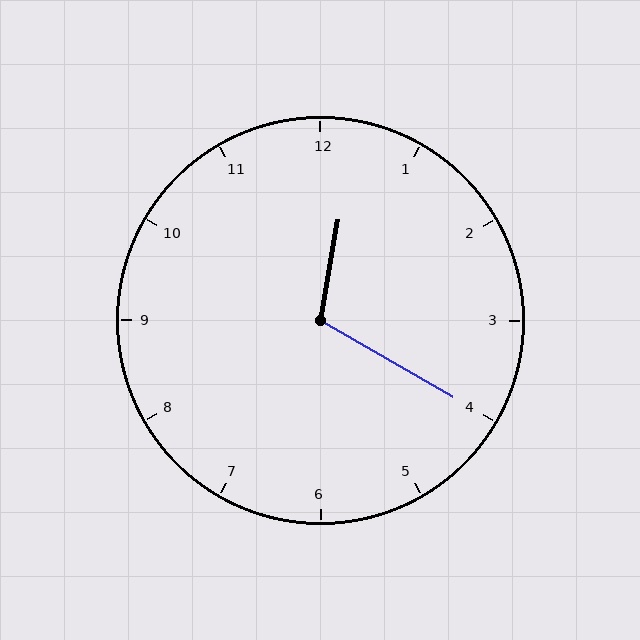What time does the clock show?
12:20.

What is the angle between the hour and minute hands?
Approximately 110 degrees.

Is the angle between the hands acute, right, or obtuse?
It is obtuse.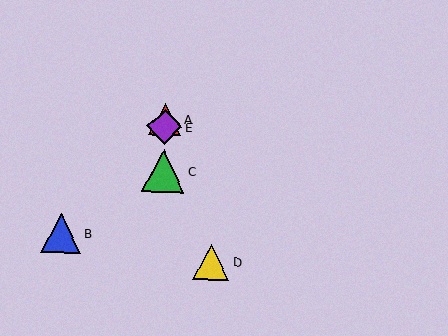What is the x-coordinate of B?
Object B is at x≈61.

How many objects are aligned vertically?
3 objects (A, C, E) are aligned vertically.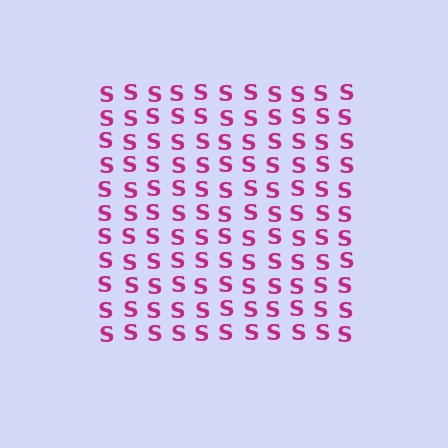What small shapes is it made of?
It is made of small letter S's.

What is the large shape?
The large shape is a square.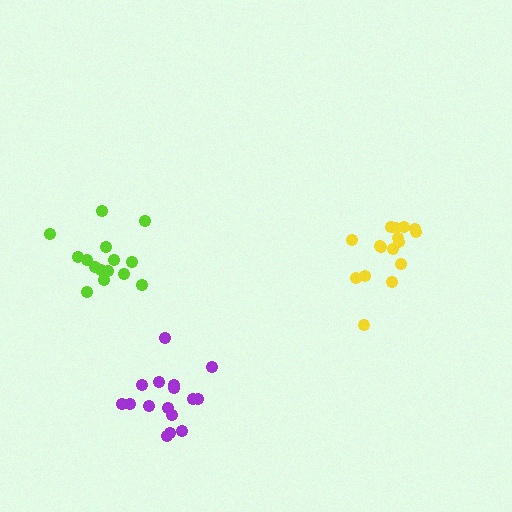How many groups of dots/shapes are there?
There are 3 groups.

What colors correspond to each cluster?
The clusters are colored: yellow, purple, lime.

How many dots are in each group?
Group 1: 16 dots, Group 2: 16 dots, Group 3: 16 dots (48 total).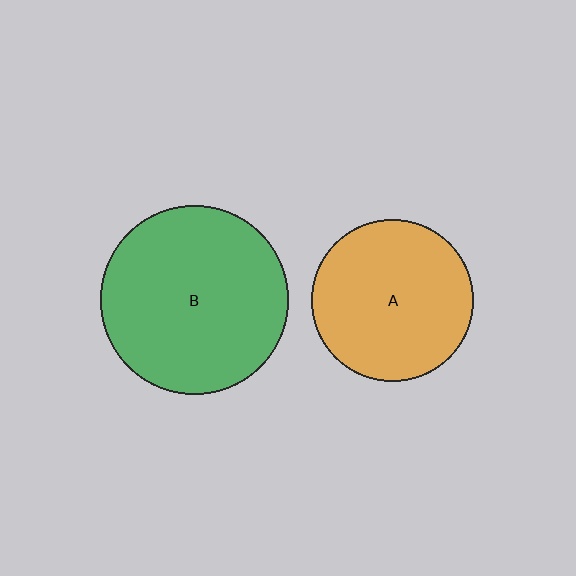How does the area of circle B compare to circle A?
Approximately 1.4 times.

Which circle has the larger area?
Circle B (green).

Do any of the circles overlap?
No, none of the circles overlap.